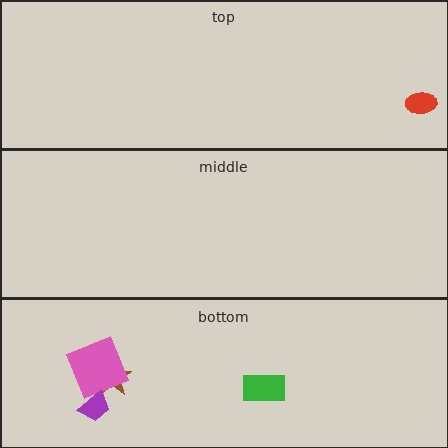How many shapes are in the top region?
1.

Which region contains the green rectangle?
The bottom region.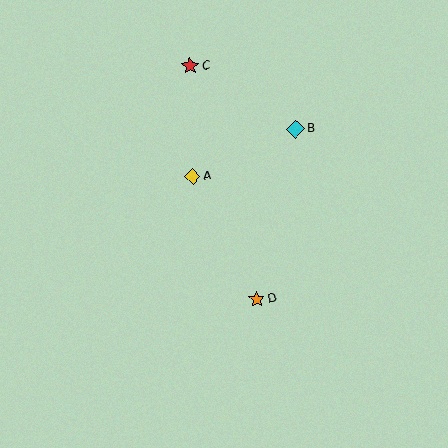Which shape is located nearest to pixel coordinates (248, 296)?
The orange star (labeled D) at (257, 299) is nearest to that location.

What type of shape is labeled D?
Shape D is an orange star.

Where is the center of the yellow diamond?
The center of the yellow diamond is at (192, 176).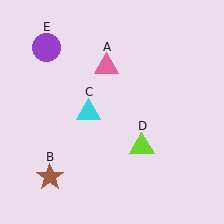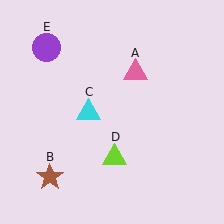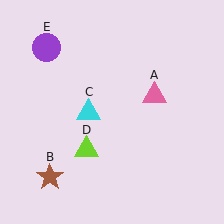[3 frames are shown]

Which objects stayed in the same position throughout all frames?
Brown star (object B) and cyan triangle (object C) and purple circle (object E) remained stationary.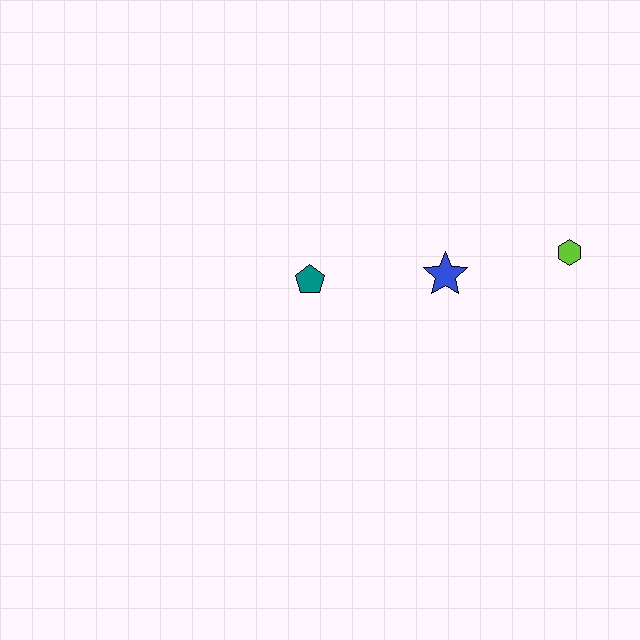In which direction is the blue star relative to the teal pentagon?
The blue star is to the right of the teal pentagon.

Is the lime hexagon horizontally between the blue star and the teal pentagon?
No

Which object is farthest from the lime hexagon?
The teal pentagon is farthest from the lime hexagon.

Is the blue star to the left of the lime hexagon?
Yes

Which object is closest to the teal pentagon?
The blue star is closest to the teal pentagon.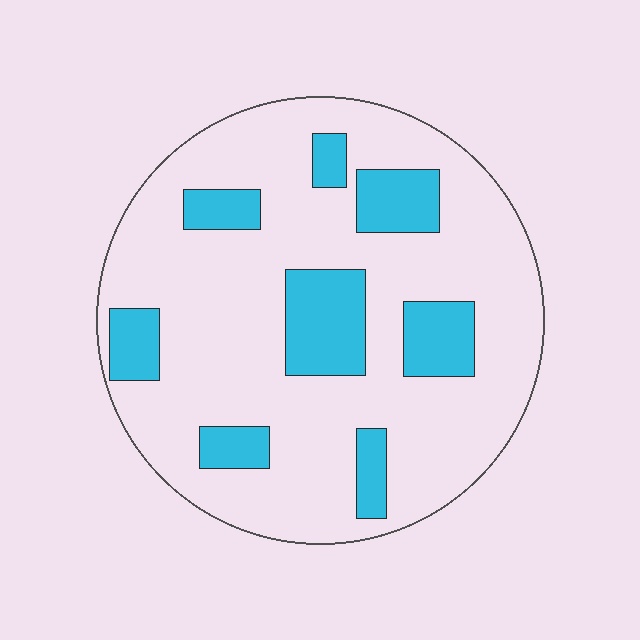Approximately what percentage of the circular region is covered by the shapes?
Approximately 20%.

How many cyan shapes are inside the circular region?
8.